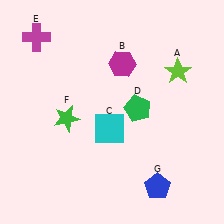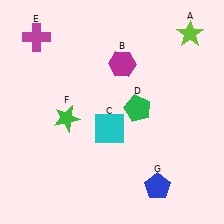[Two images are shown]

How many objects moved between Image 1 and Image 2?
1 object moved between the two images.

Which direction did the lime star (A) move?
The lime star (A) moved up.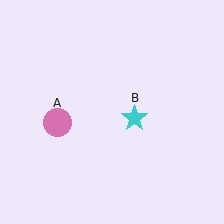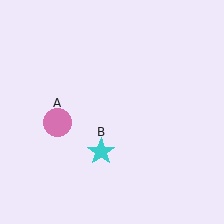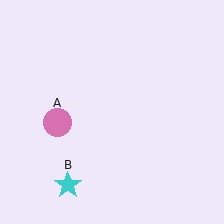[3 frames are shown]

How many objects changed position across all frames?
1 object changed position: cyan star (object B).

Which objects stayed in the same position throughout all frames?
Pink circle (object A) remained stationary.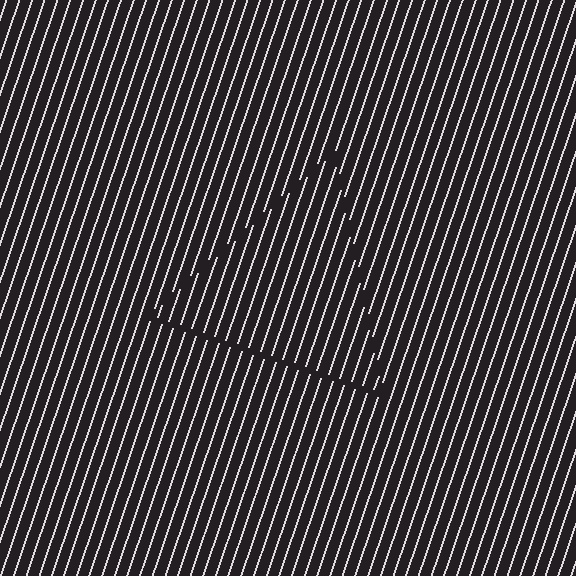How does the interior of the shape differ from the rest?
The interior of the shape contains the same grating, shifted by half a period — the contour is defined by the phase discontinuity where line-ends from the inner and outer gratings abut.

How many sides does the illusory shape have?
3 sides — the line-ends trace a triangle.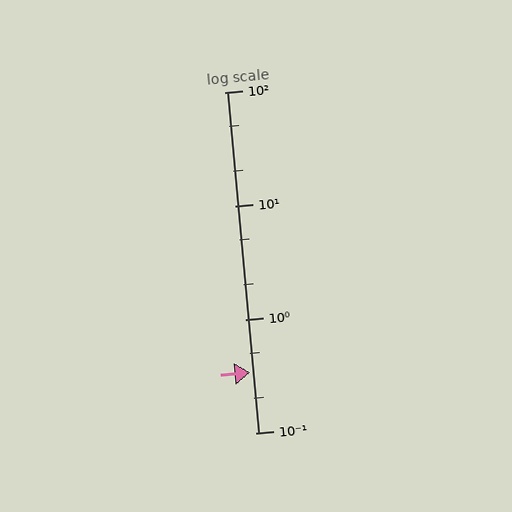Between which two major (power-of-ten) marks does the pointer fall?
The pointer is between 0.1 and 1.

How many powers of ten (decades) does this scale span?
The scale spans 3 decades, from 0.1 to 100.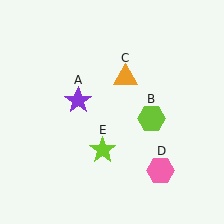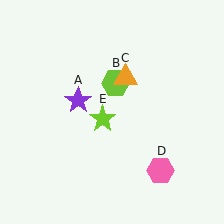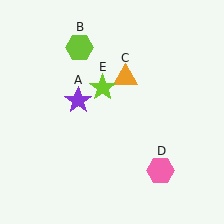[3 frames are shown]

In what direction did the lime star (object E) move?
The lime star (object E) moved up.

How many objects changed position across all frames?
2 objects changed position: lime hexagon (object B), lime star (object E).